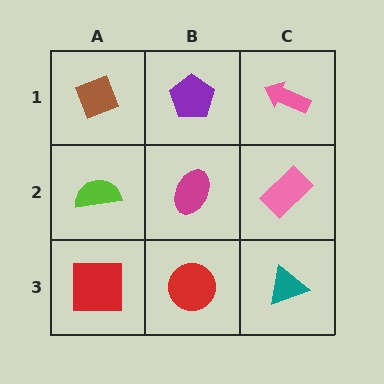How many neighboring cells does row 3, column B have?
3.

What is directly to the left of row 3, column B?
A red square.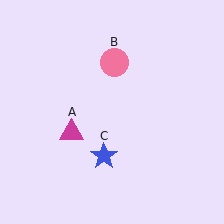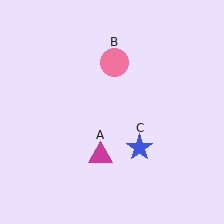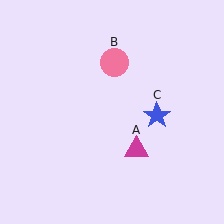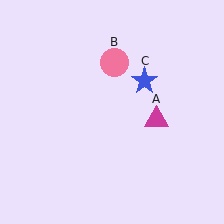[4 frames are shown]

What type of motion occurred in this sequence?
The magenta triangle (object A), blue star (object C) rotated counterclockwise around the center of the scene.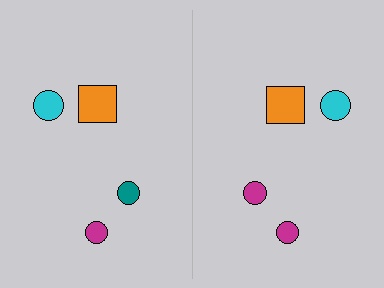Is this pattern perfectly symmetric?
No, the pattern is not perfectly symmetric. The magenta circle on the right side breaks the symmetry — its mirror counterpart is teal.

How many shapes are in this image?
There are 8 shapes in this image.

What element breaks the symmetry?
The magenta circle on the right side breaks the symmetry — its mirror counterpart is teal.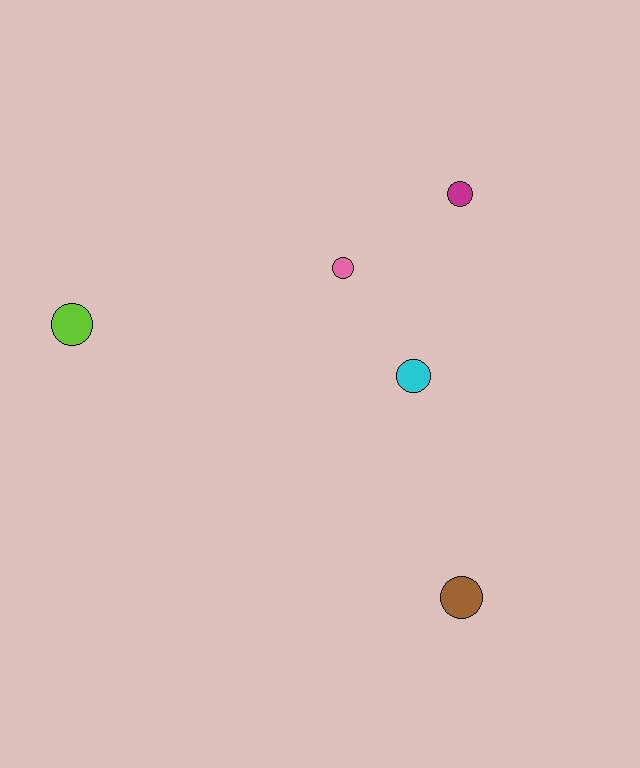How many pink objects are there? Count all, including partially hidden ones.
There is 1 pink object.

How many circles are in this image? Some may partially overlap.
There are 5 circles.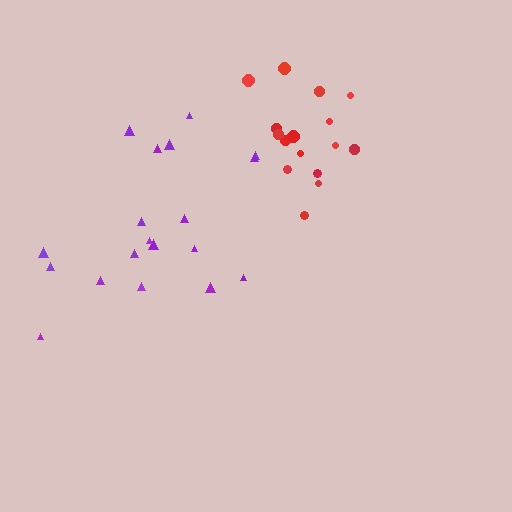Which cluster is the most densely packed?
Red.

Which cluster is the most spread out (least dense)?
Purple.